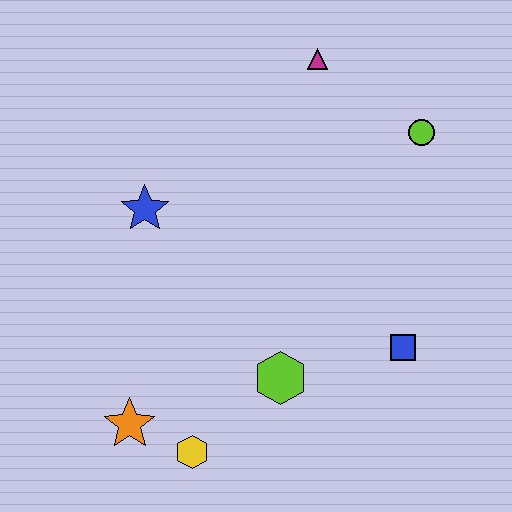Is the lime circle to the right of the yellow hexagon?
Yes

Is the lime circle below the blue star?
No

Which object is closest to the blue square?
The lime hexagon is closest to the blue square.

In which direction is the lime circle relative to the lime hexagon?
The lime circle is above the lime hexagon.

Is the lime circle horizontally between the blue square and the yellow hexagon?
No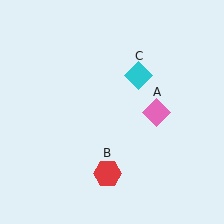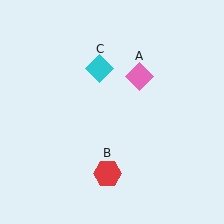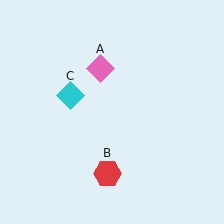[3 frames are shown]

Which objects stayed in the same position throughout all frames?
Red hexagon (object B) remained stationary.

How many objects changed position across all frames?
2 objects changed position: pink diamond (object A), cyan diamond (object C).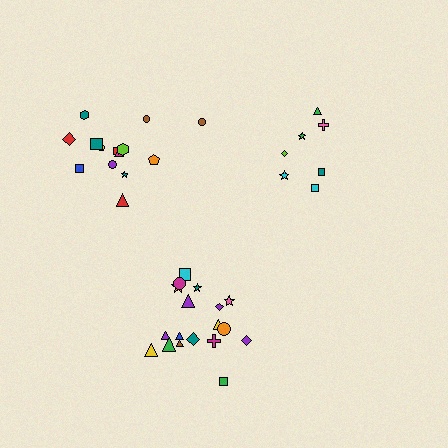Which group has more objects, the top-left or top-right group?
The top-left group.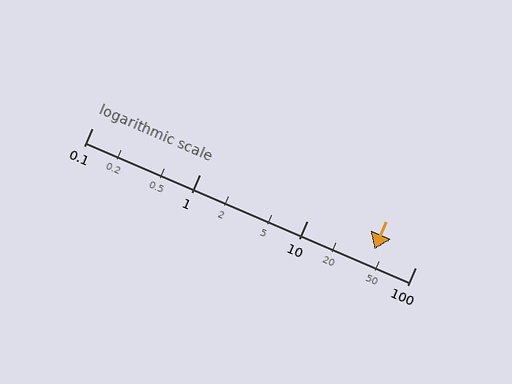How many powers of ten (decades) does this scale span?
The scale spans 3 decades, from 0.1 to 100.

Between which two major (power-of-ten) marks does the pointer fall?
The pointer is between 10 and 100.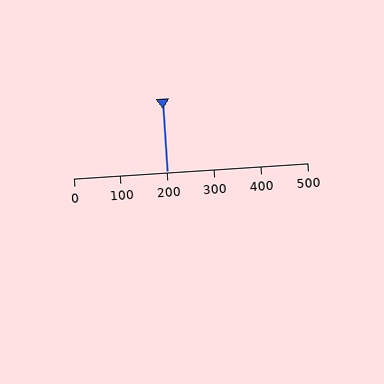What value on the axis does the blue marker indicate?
The marker indicates approximately 200.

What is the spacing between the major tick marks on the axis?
The major ticks are spaced 100 apart.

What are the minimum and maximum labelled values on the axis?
The axis runs from 0 to 500.